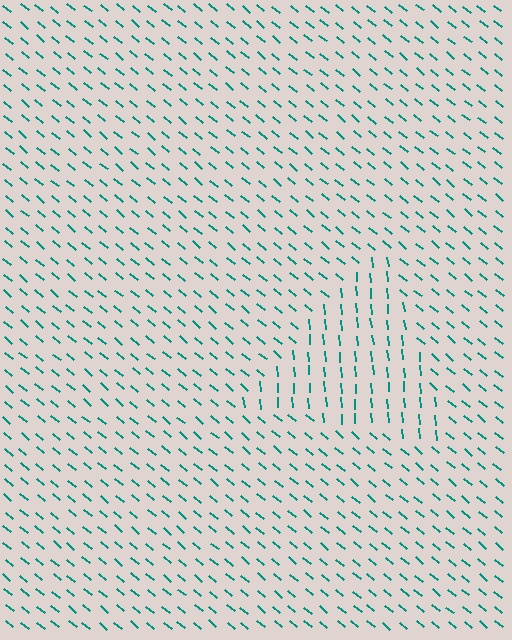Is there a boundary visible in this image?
Yes, there is a texture boundary formed by a change in line orientation.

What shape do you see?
I see a triangle.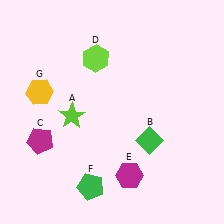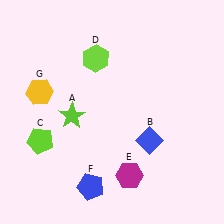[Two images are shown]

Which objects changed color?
B changed from green to blue. C changed from magenta to lime. F changed from green to blue.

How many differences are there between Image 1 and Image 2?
There are 3 differences between the two images.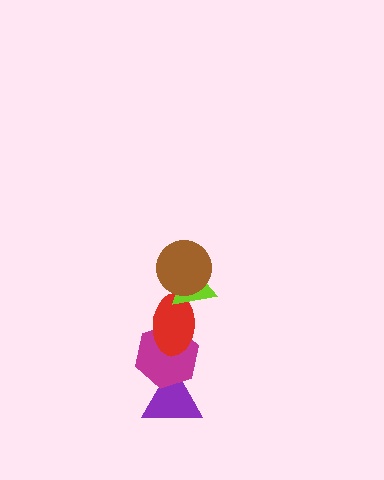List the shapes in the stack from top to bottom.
From top to bottom: the brown circle, the lime triangle, the red ellipse, the magenta hexagon, the purple triangle.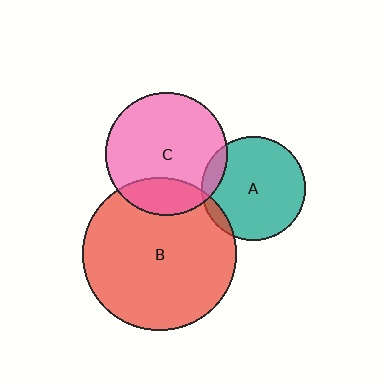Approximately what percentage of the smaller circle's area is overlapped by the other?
Approximately 5%.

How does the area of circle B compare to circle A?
Approximately 2.2 times.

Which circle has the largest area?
Circle B (red).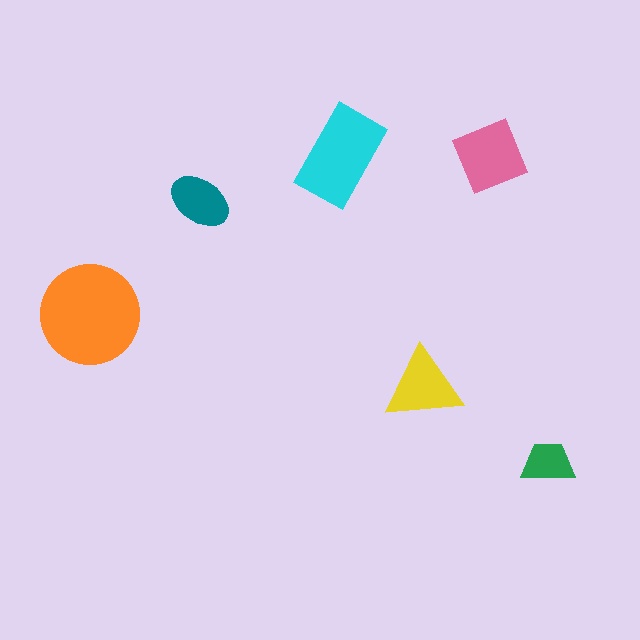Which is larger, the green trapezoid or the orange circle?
The orange circle.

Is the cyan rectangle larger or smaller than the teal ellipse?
Larger.